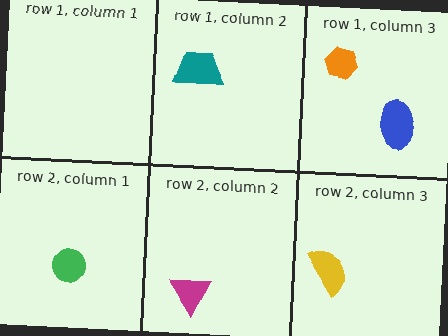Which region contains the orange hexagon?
The row 1, column 3 region.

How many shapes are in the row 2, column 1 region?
1.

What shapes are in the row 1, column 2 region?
The teal trapezoid.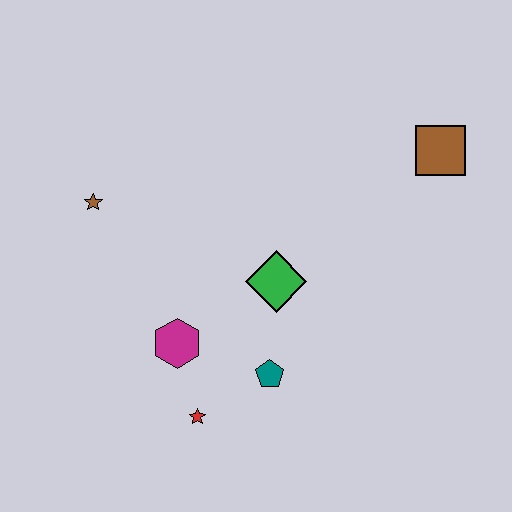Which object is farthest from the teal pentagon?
The brown square is farthest from the teal pentagon.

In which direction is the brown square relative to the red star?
The brown square is above the red star.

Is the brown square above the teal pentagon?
Yes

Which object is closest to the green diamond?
The teal pentagon is closest to the green diamond.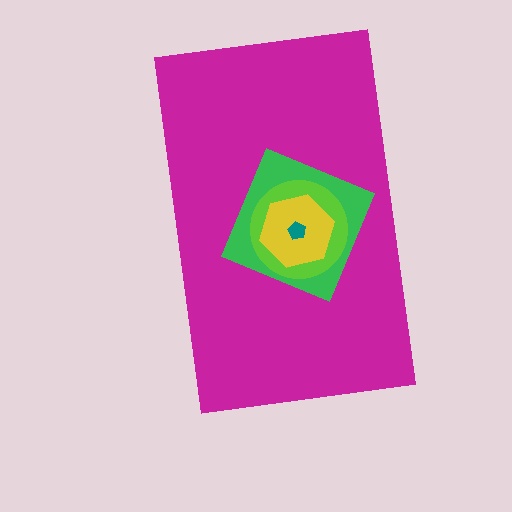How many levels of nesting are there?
5.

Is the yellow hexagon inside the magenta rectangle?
Yes.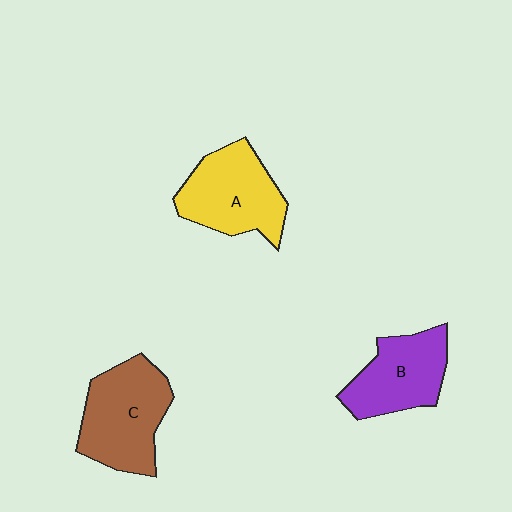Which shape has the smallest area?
Shape B (purple).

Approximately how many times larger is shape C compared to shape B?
Approximately 1.2 times.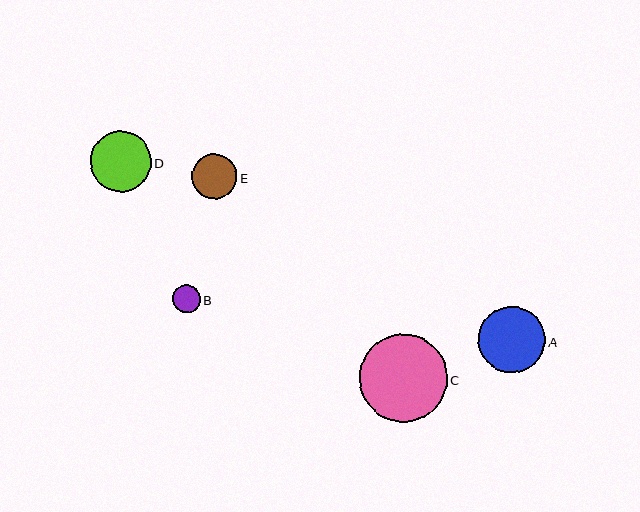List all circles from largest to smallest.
From largest to smallest: C, A, D, E, B.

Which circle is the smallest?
Circle B is the smallest with a size of approximately 28 pixels.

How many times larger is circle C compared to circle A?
Circle C is approximately 1.3 times the size of circle A.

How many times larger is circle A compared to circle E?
Circle A is approximately 1.5 times the size of circle E.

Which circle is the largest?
Circle C is the largest with a size of approximately 88 pixels.